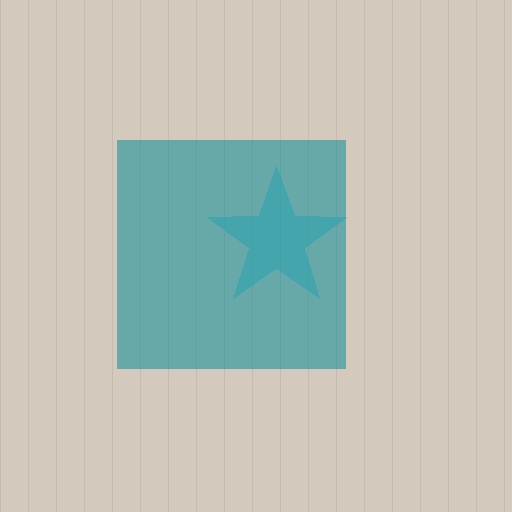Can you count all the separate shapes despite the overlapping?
Yes, there are 2 separate shapes.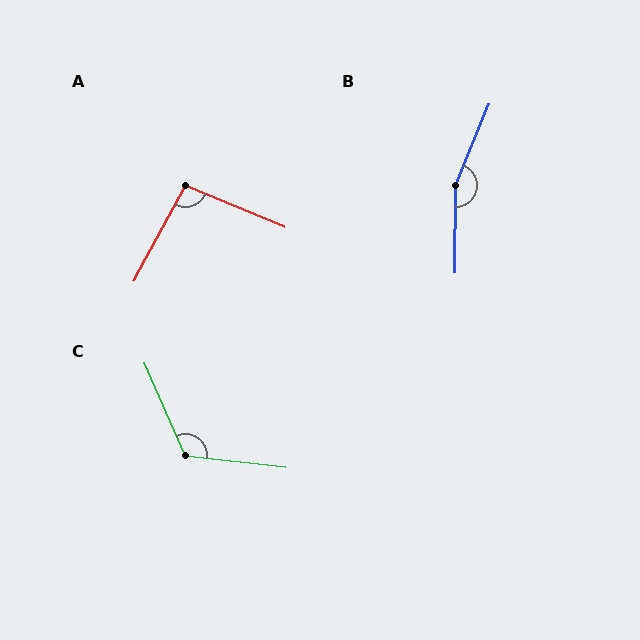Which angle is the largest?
B, at approximately 158 degrees.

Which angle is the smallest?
A, at approximately 96 degrees.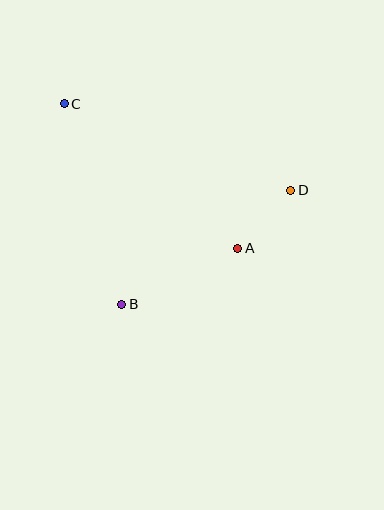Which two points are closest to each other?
Points A and D are closest to each other.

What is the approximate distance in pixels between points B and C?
The distance between B and C is approximately 209 pixels.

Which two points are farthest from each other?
Points C and D are farthest from each other.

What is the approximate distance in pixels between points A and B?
The distance between A and B is approximately 129 pixels.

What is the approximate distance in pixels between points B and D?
The distance between B and D is approximately 204 pixels.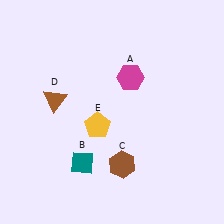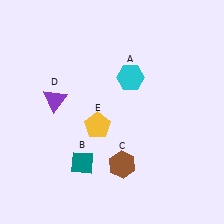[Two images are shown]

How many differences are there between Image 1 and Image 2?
There are 2 differences between the two images.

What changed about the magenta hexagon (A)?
In Image 1, A is magenta. In Image 2, it changed to cyan.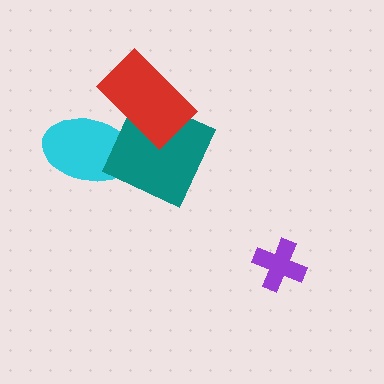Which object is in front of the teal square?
The red rectangle is in front of the teal square.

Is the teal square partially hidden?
Yes, it is partially covered by another shape.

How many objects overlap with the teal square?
2 objects overlap with the teal square.